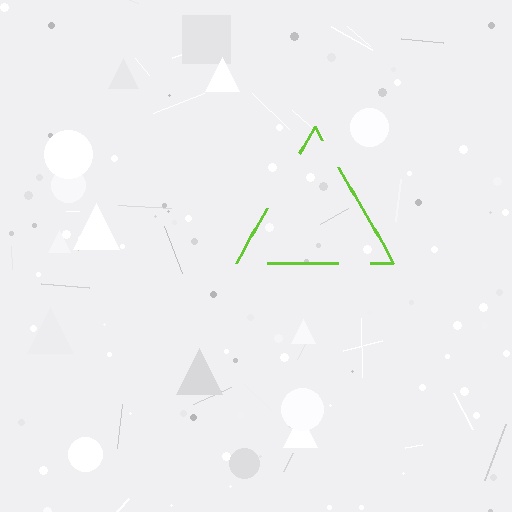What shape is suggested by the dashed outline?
The dashed outline suggests a triangle.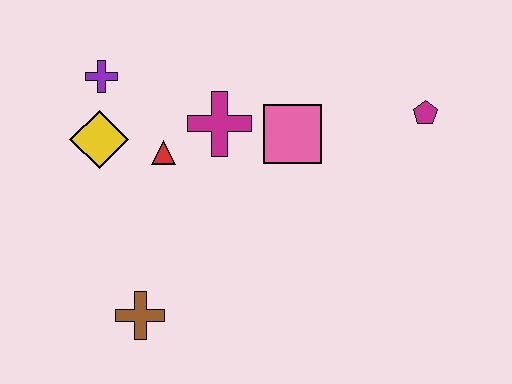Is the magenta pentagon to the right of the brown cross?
Yes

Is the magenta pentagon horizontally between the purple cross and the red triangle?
No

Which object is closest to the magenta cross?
The red triangle is closest to the magenta cross.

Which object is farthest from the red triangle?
The magenta pentagon is farthest from the red triangle.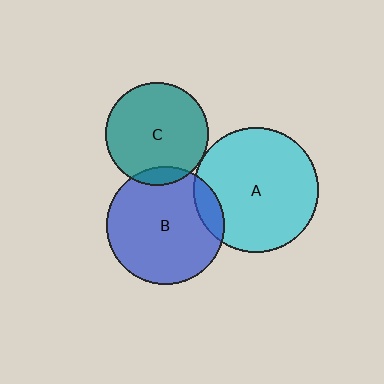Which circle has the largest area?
Circle A (cyan).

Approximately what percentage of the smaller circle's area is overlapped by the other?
Approximately 10%.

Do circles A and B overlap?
Yes.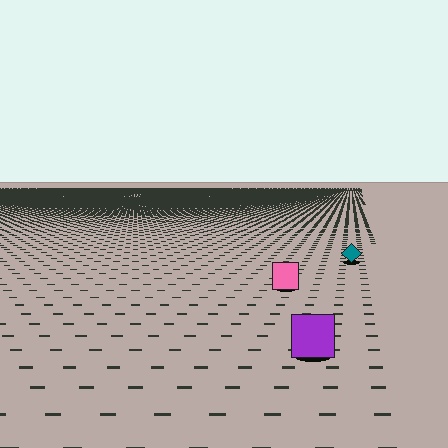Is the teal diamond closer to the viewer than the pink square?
No. The pink square is closer — you can tell from the texture gradient: the ground texture is coarser near it.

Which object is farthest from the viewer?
The teal diamond is farthest from the viewer. It appears smaller and the ground texture around it is denser.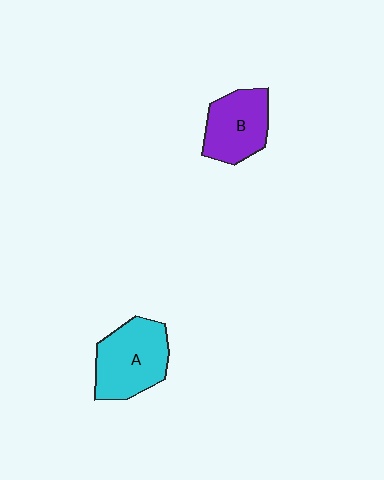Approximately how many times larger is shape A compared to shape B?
Approximately 1.2 times.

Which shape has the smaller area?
Shape B (purple).